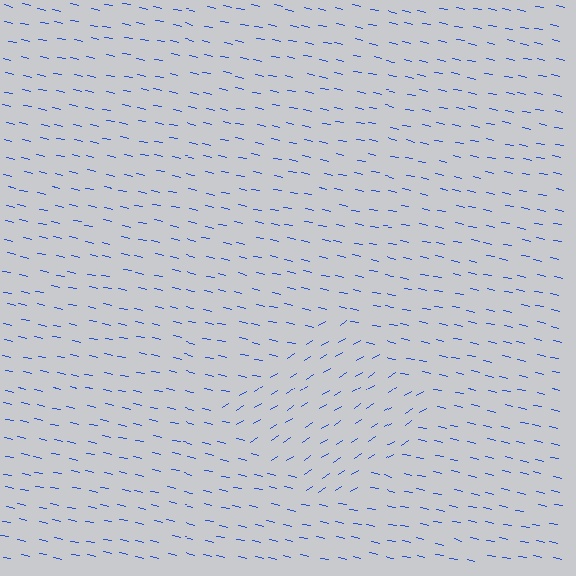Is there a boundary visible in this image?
Yes, there is a texture boundary formed by a change in line orientation.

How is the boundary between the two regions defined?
The boundary is defined purely by a change in line orientation (approximately 45 degrees difference). All lines are the same color and thickness.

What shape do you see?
I see a diamond.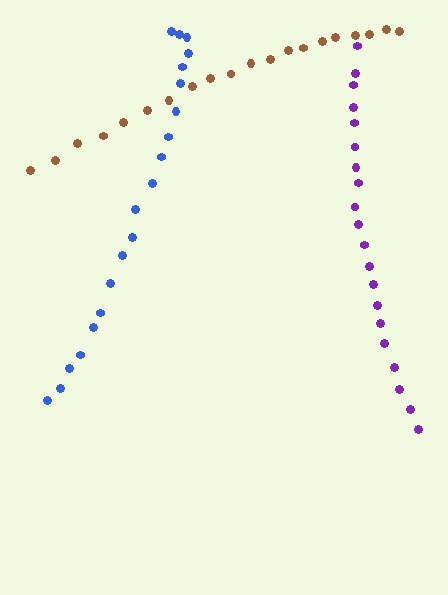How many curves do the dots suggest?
There are 3 distinct paths.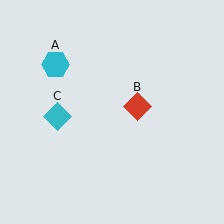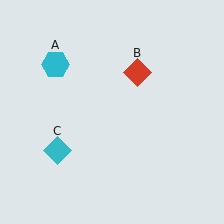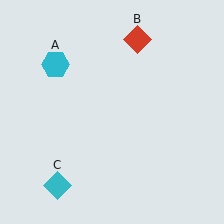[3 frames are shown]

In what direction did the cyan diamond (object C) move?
The cyan diamond (object C) moved down.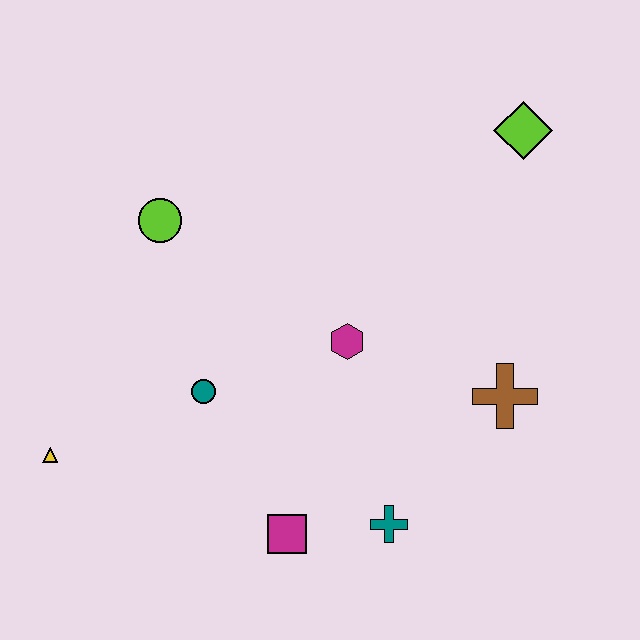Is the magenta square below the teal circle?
Yes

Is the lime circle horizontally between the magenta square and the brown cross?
No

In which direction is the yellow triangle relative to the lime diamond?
The yellow triangle is to the left of the lime diamond.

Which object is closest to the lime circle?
The teal circle is closest to the lime circle.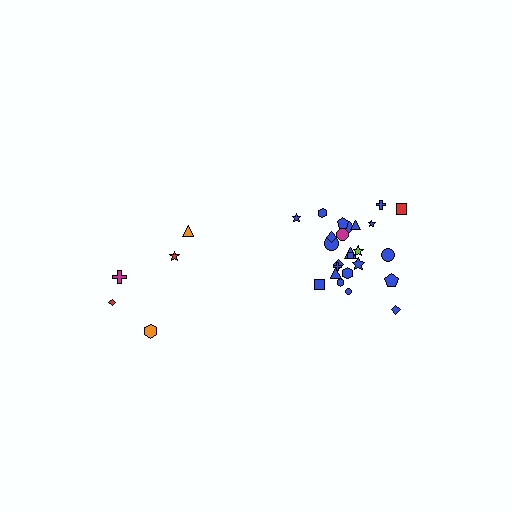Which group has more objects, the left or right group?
The right group.